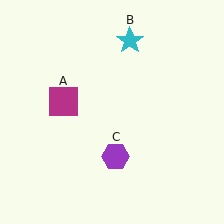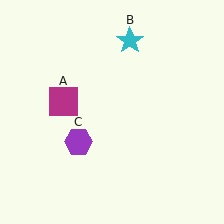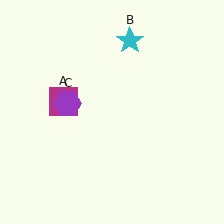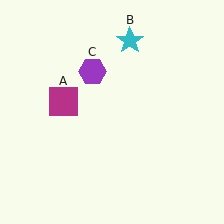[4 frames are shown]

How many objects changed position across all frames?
1 object changed position: purple hexagon (object C).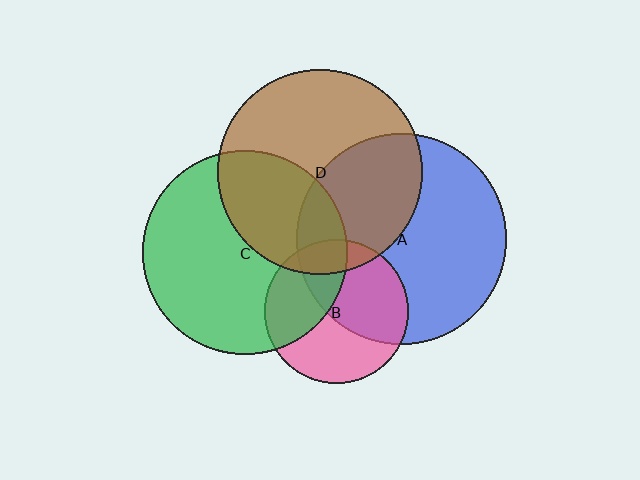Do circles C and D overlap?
Yes.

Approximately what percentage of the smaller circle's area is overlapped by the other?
Approximately 35%.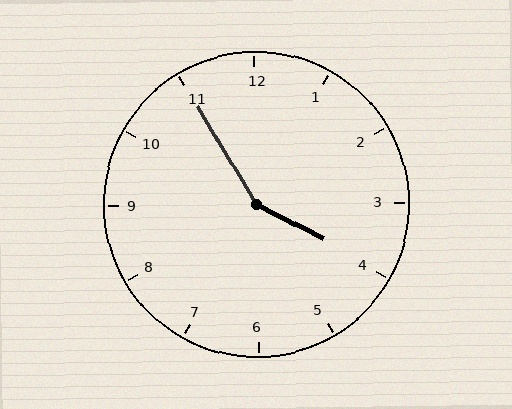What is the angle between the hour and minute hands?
Approximately 148 degrees.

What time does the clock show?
3:55.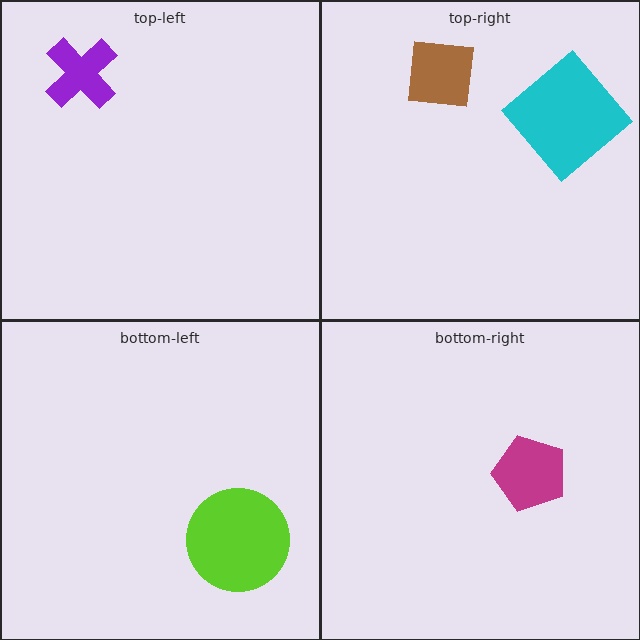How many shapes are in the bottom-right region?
1.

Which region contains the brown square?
The top-right region.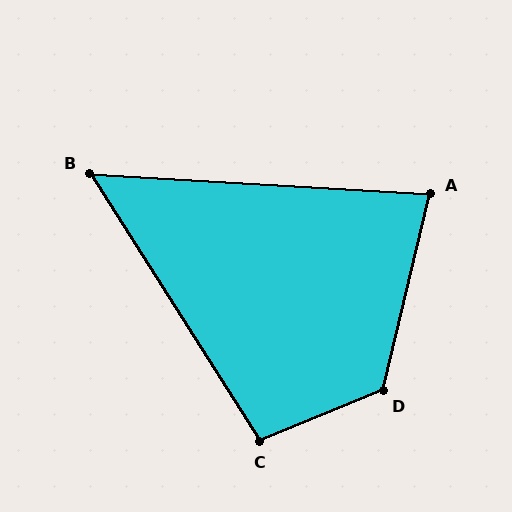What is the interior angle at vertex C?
Approximately 100 degrees (obtuse).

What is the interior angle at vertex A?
Approximately 80 degrees (acute).